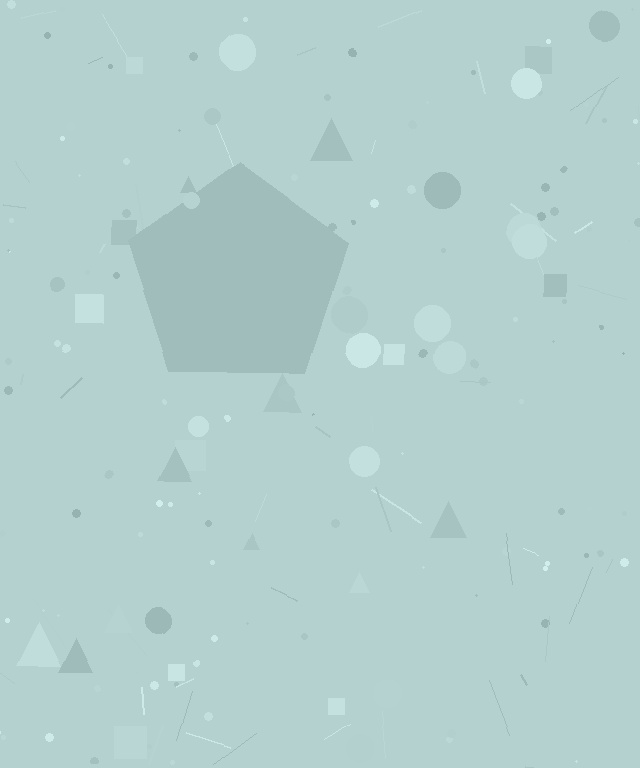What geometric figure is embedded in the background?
A pentagon is embedded in the background.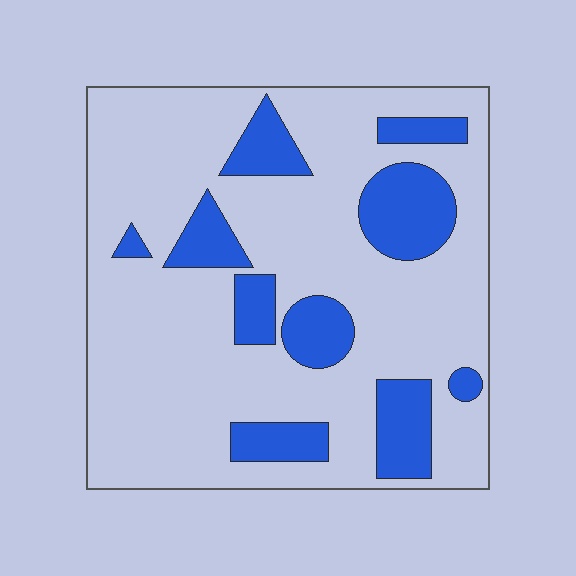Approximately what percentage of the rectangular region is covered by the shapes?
Approximately 20%.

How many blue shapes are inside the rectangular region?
10.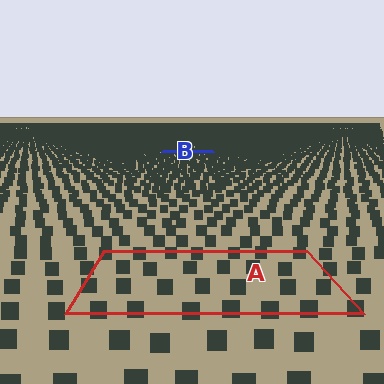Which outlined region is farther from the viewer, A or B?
Region B is farther from the viewer — the texture elements inside it appear smaller and more densely packed.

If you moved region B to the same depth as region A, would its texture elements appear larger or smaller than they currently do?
They would appear larger. At a closer depth, the same texture elements are projected at a bigger on-screen size.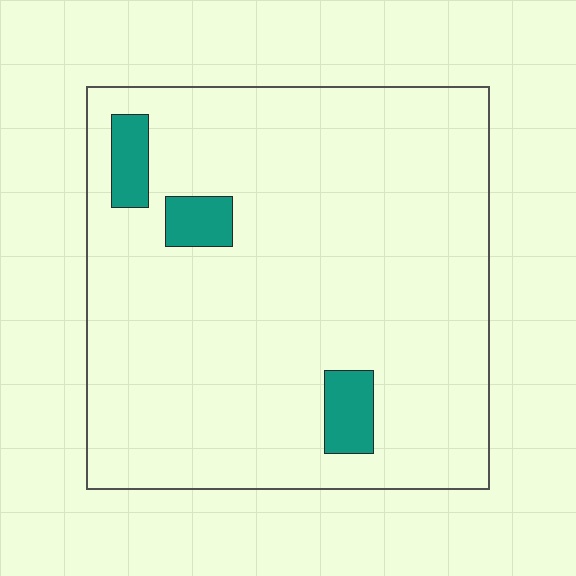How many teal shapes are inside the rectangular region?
3.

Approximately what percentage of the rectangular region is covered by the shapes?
Approximately 5%.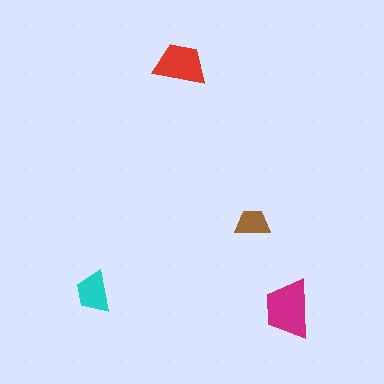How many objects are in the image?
There are 4 objects in the image.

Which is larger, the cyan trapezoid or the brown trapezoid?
The cyan one.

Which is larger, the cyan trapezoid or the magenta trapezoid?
The magenta one.